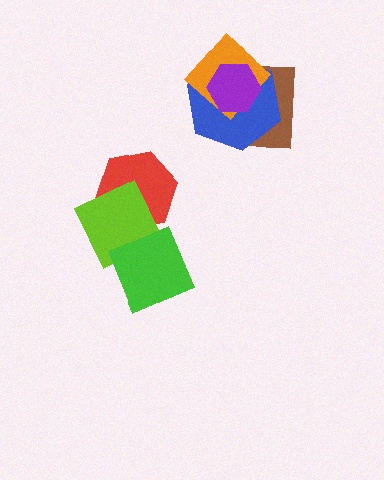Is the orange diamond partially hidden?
Yes, it is partially covered by another shape.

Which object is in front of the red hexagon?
The lime diamond is in front of the red hexagon.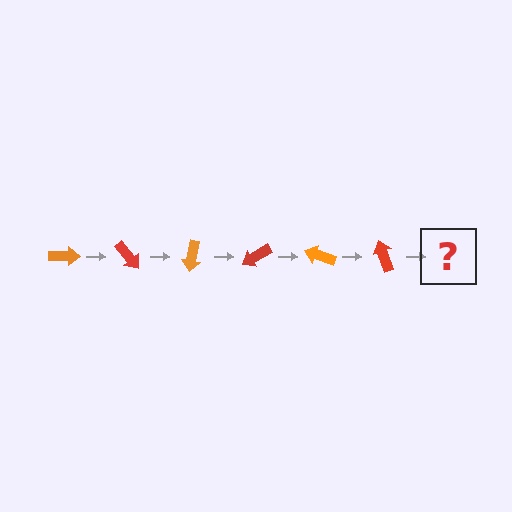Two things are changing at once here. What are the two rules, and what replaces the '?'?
The two rules are that it rotates 50 degrees each step and the color cycles through orange and red. The '?' should be an orange arrow, rotated 300 degrees from the start.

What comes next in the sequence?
The next element should be an orange arrow, rotated 300 degrees from the start.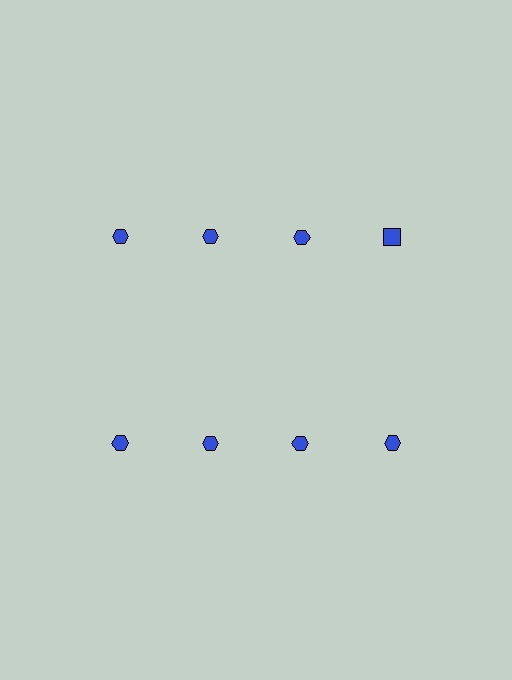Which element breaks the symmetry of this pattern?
The blue square in the top row, second from right column breaks the symmetry. All other shapes are blue hexagons.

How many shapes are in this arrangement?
There are 8 shapes arranged in a grid pattern.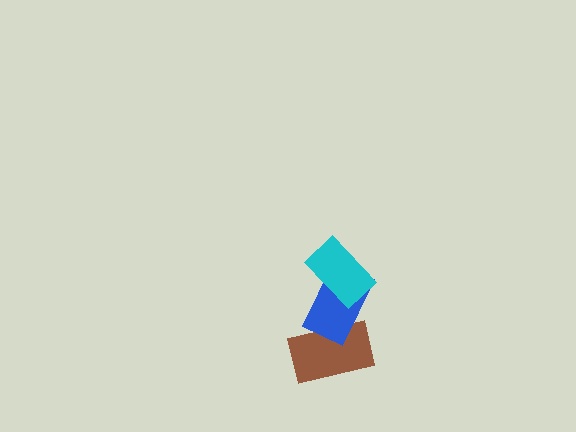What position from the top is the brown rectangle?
The brown rectangle is 3rd from the top.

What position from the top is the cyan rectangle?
The cyan rectangle is 1st from the top.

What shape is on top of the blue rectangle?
The cyan rectangle is on top of the blue rectangle.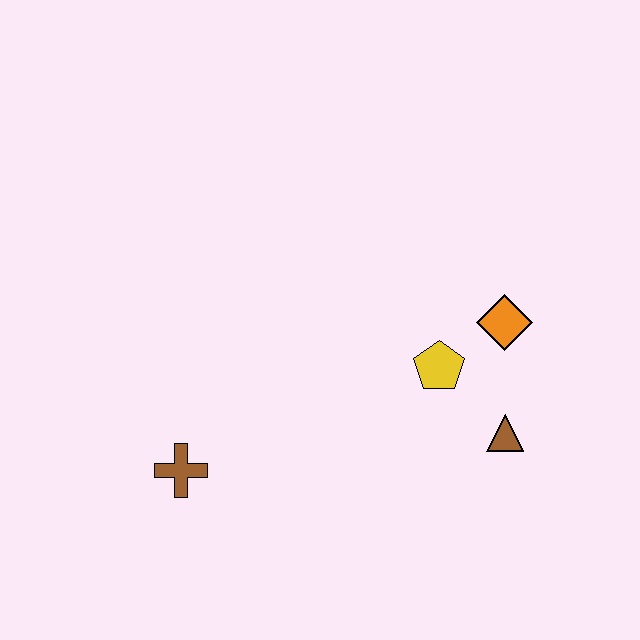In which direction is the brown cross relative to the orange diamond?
The brown cross is to the left of the orange diamond.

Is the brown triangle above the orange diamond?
No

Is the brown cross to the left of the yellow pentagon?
Yes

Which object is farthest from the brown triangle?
The brown cross is farthest from the brown triangle.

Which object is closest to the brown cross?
The yellow pentagon is closest to the brown cross.